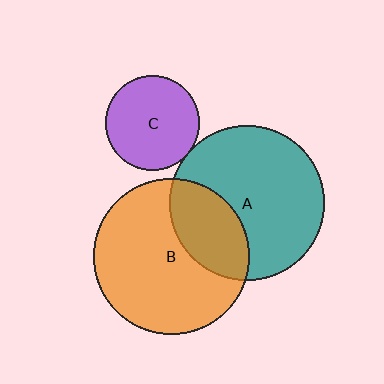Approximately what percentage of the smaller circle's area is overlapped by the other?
Approximately 30%.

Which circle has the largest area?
Circle B (orange).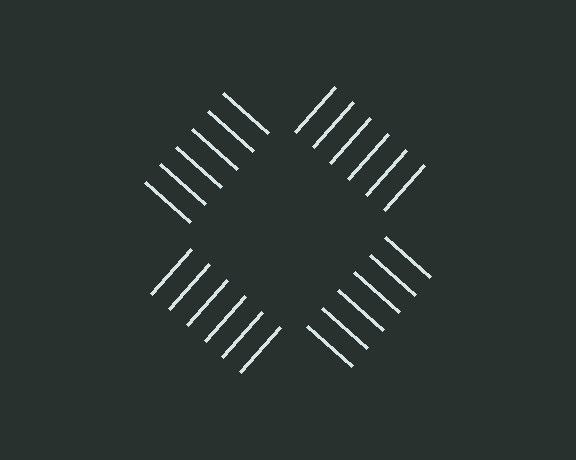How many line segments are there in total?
24 — 6 along each of the 4 edges.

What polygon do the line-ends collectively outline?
An illusory square — the line segments terminate on its edges but no continuous stroke is drawn.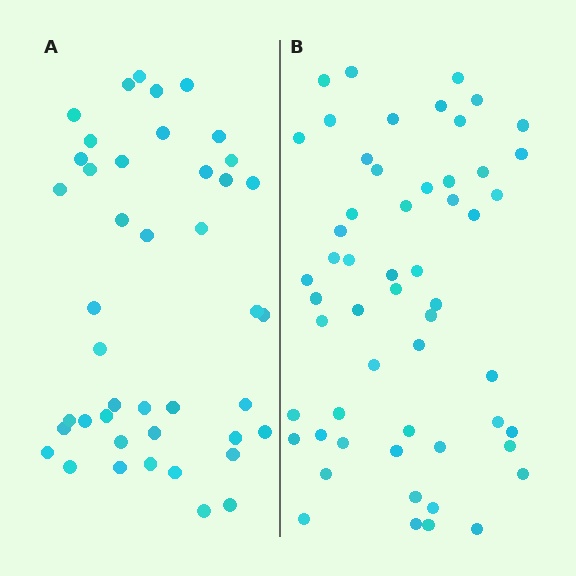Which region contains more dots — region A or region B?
Region B (the right region) has more dots.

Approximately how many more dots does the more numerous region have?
Region B has roughly 12 or so more dots than region A.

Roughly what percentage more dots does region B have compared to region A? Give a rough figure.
About 30% more.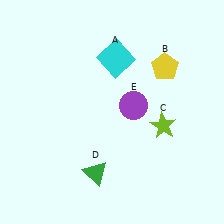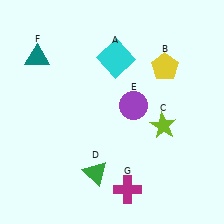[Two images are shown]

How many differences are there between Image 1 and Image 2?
There are 2 differences between the two images.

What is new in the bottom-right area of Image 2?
A magenta cross (G) was added in the bottom-right area of Image 2.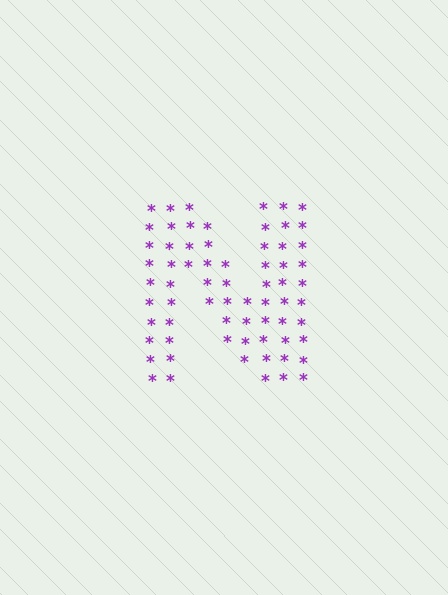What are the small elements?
The small elements are asterisks.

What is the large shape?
The large shape is the letter N.